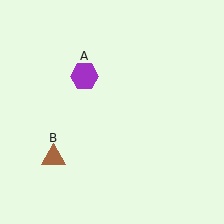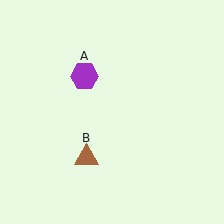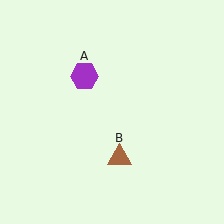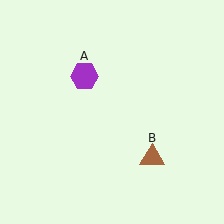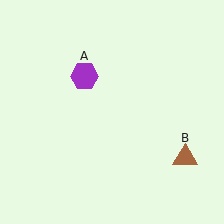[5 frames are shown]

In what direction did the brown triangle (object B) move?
The brown triangle (object B) moved right.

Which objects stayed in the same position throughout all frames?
Purple hexagon (object A) remained stationary.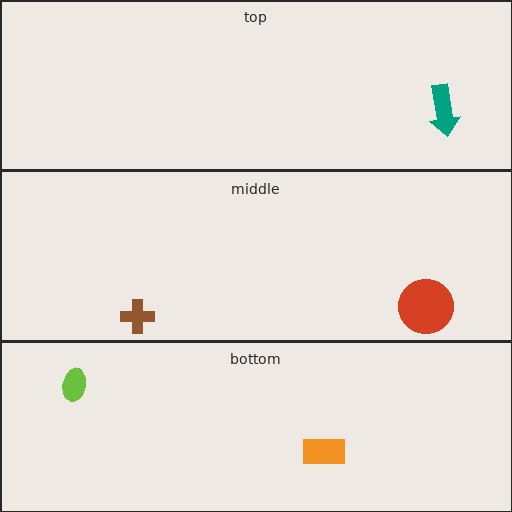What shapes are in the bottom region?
The lime ellipse, the orange rectangle.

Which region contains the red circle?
The middle region.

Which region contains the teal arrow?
The top region.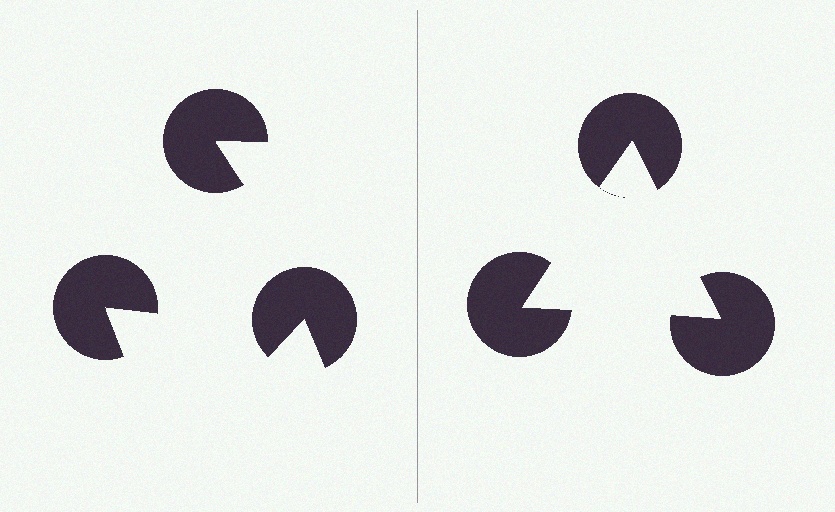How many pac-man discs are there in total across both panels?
6 — 3 on each side.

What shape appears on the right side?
An illusory triangle.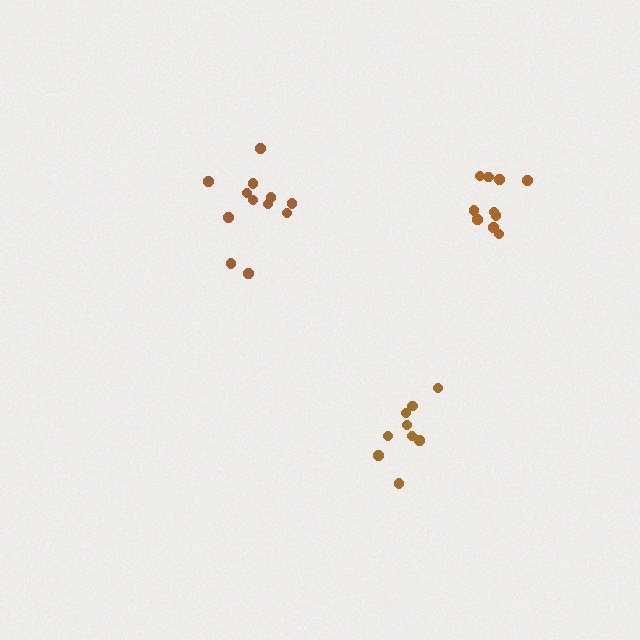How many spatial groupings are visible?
There are 3 spatial groupings.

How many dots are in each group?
Group 1: 12 dots, Group 2: 9 dots, Group 3: 10 dots (31 total).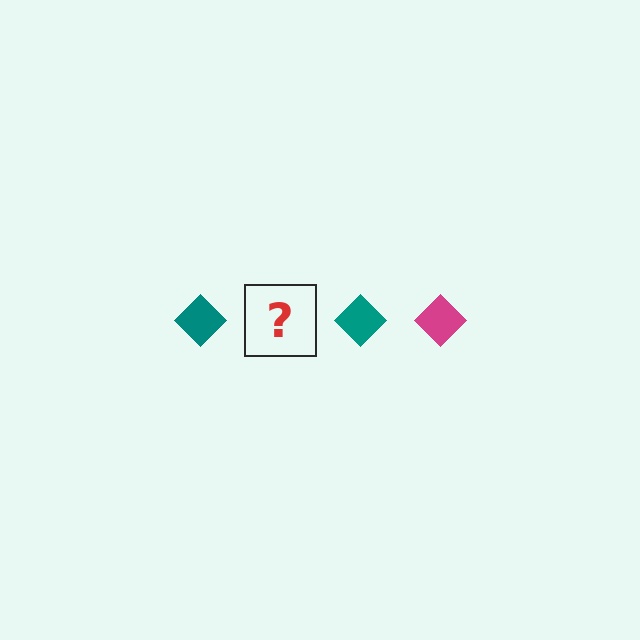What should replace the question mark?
The question mark should be replaced with a magenta diamond.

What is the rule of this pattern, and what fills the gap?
The rule is that the pattern cycles through teal, magenta diamonds. The gap should be filled with a magenta diamond.